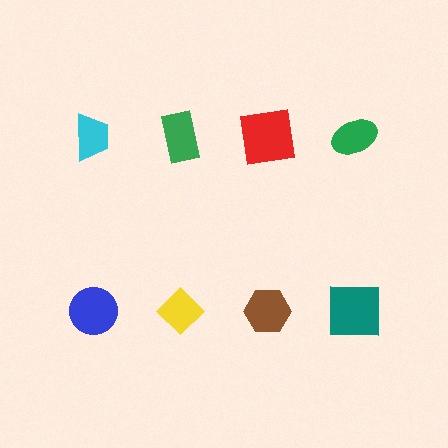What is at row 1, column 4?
A green ellipse.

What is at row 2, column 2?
A yellow diamond.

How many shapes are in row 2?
4 shapes.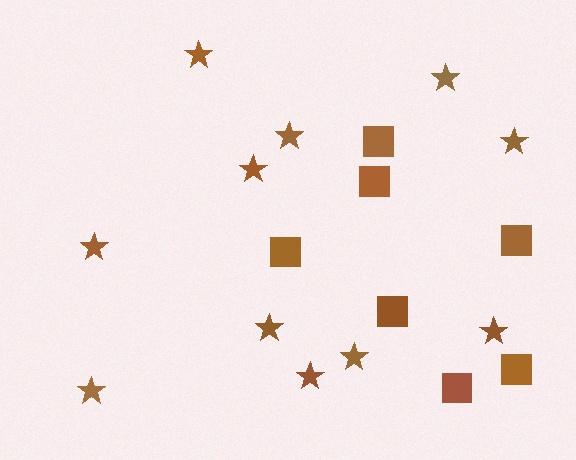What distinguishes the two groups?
There are 2 groups: one group of stars (11) and one group of squares (7).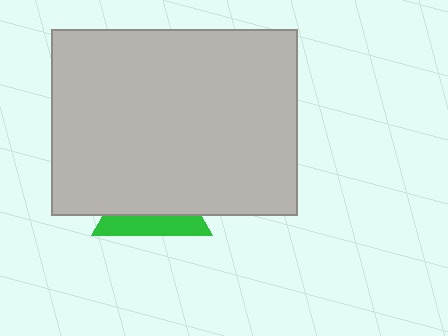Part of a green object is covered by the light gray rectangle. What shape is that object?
It is a triangle.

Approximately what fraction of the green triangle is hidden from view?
Roughly 66% of the green triangle is hidden behind the light gray rectangle.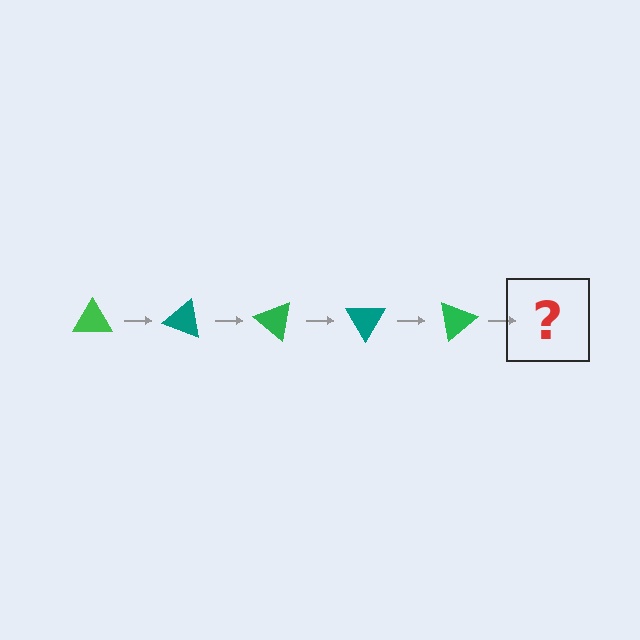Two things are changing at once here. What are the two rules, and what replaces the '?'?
The two rules are that it rotates 20 degrees each step and the color cycles through green and teal. The '?' should be a teal triangle, rotated 100 degrees from the start.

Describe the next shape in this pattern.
It should be a teal triangle, rotated 100 degrees from the start.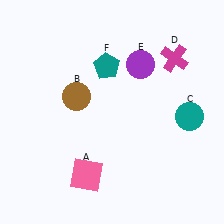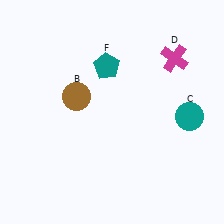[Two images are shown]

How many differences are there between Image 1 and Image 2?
There are 2 differences between the two images.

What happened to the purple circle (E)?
The purple circle (E) was removed in Image 2. It was in the top-right area of Image 1.